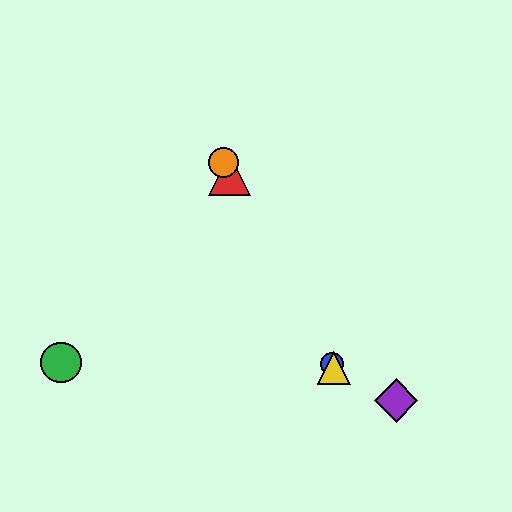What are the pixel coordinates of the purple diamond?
The purple diamond is at (396, 400).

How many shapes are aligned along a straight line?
4 shapes (the red triangle, the blue circle, the yellow triangle, the orange circle) are aligned along a straight line.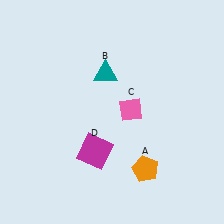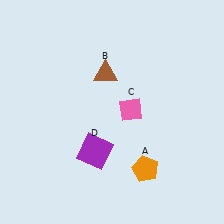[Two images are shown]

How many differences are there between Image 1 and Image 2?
There are 2 differences between the two images.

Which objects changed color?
B changed from teal to brown. D changed from magenta to purple.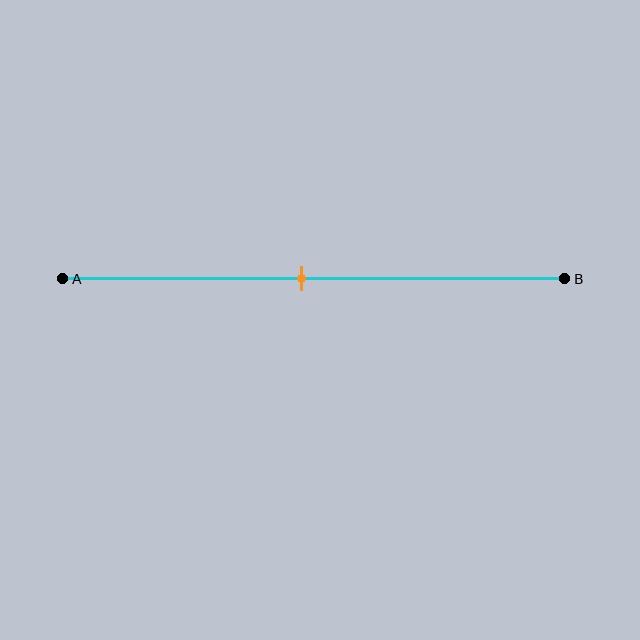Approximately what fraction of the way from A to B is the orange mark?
The orange mark is approximately 50% of the way from A to B.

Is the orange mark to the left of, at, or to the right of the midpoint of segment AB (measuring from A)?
The orange mark is approximately at the midpoint of segment AB.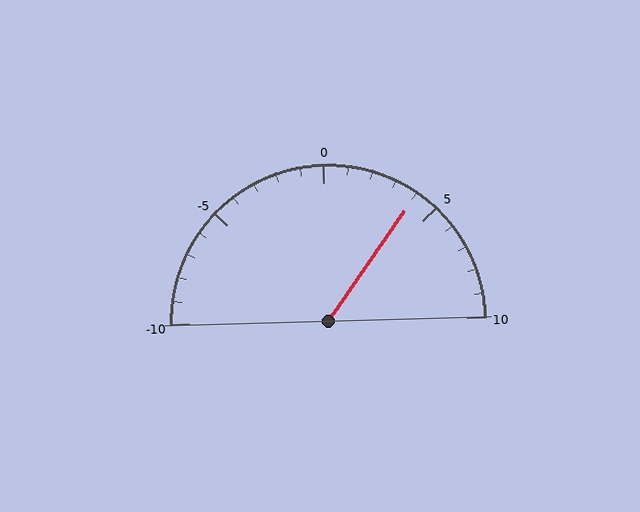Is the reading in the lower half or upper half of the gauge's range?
The reading is in the upper half of the range (-10 to 10).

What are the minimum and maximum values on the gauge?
The gauge ranges from -10 to 10.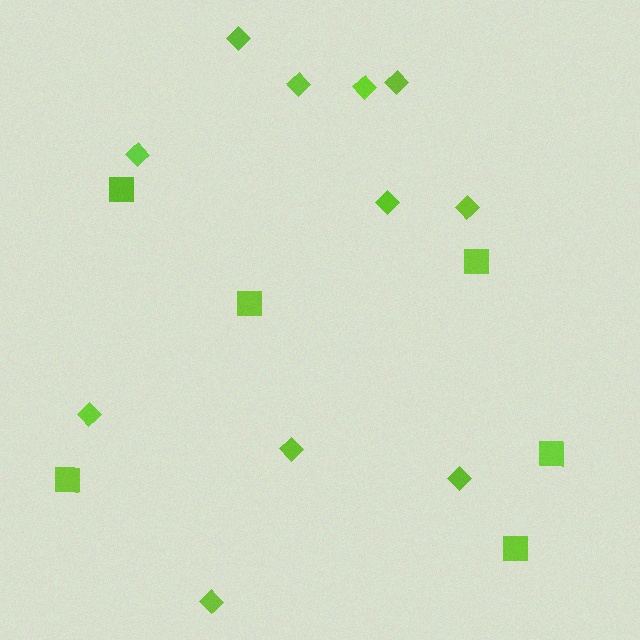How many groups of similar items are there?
There are 2 groups: one group of squares (6) and one group of diamonds (11).